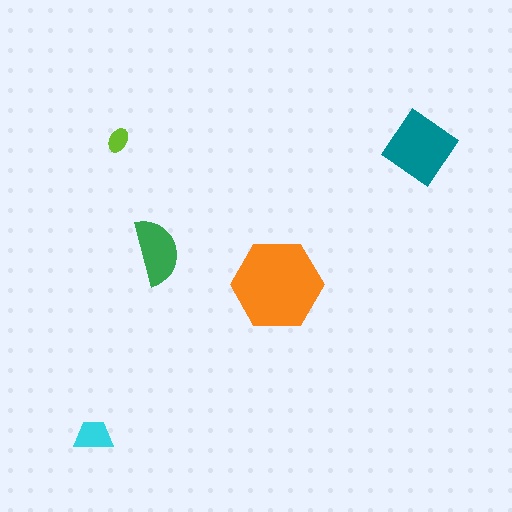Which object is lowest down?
The cyan trapezoid is bottommost.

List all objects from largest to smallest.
The orange hexagon, the teal diamond, the green semicircle, the cyan trapezoid, the lime ellipse.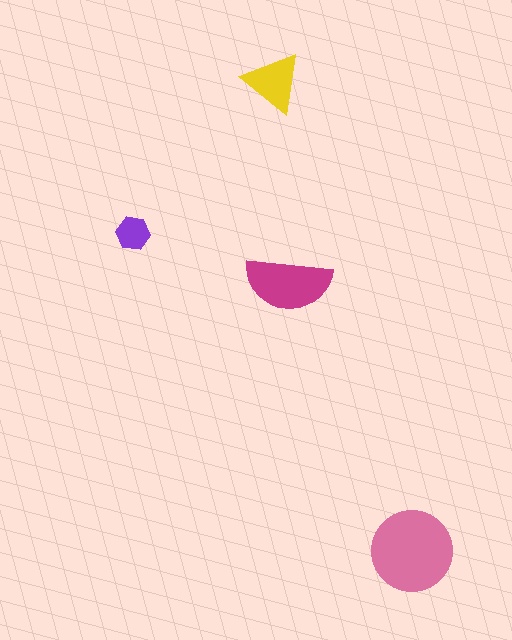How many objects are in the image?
There are 4 objects in the image.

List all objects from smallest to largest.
The purple hexagon, the yellow triangle, the magenta semicircle, the pink circle.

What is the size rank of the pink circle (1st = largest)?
1st.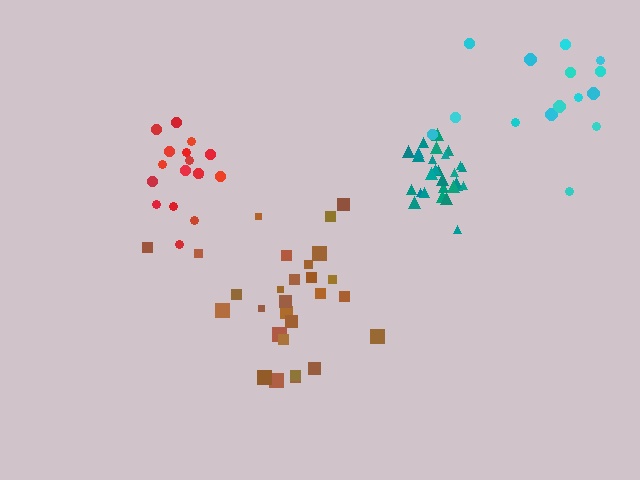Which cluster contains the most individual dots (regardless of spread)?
Brown (28).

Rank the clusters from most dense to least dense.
teal, red, brown, cyan.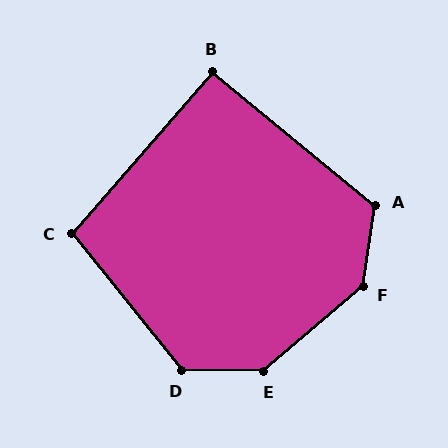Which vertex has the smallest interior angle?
B, at approximately 92 degrees.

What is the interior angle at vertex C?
Approximately 100 degrees (obtuse).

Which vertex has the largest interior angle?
F, at approximately 139 degrees.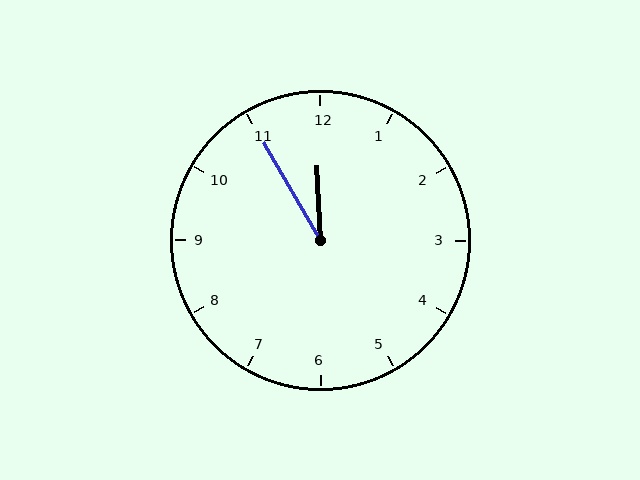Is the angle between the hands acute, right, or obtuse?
It is acute.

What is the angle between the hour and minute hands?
Approximately 28 degrees.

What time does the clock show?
11:55.